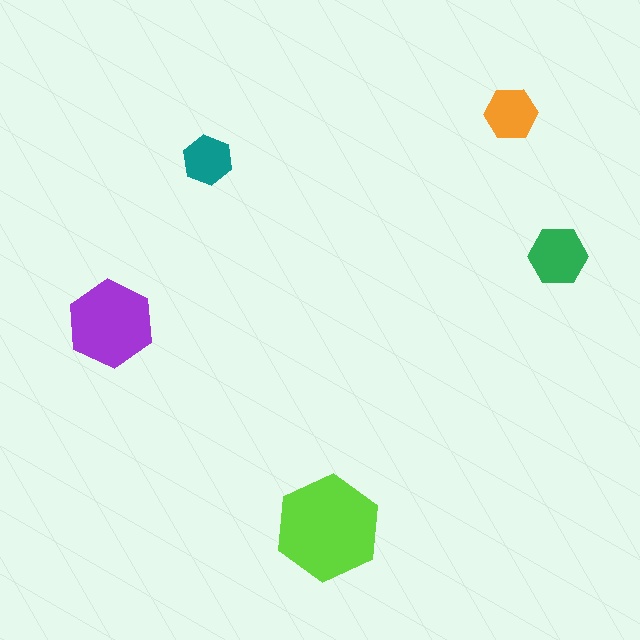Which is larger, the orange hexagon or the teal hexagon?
The orange one.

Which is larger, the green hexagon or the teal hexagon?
The green one.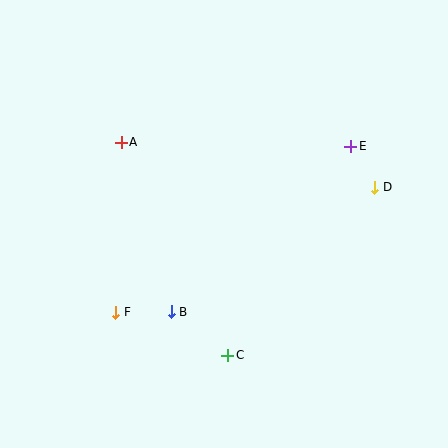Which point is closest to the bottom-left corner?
Point F is closest to the bottom-left corner.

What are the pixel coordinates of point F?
Point F is at (116, 312).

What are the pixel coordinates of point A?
Point A is at (121, 142).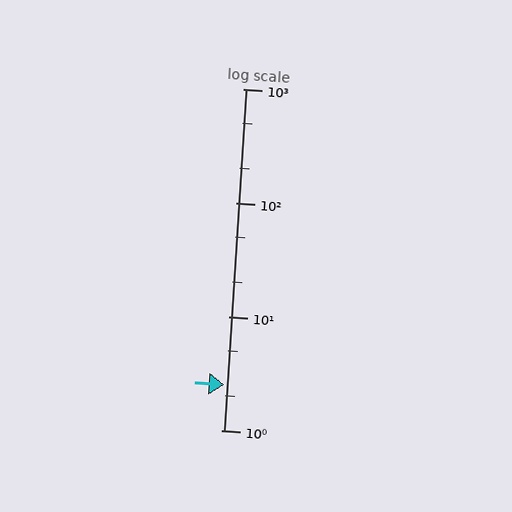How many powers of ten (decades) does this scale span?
The scale spans 3 decades, from 1 to 1000.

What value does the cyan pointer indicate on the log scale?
The pointer indicates approximately 2.5.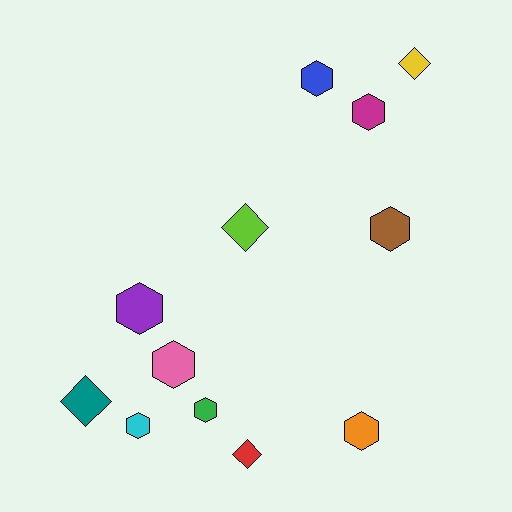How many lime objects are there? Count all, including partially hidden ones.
There is 1 lime object.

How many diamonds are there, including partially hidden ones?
There are 4 diamonds.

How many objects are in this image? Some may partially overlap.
There are 12 objects.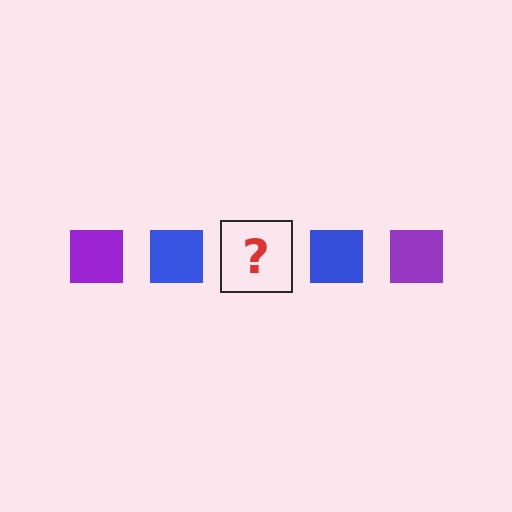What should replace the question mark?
The question mark should be replaced with a purple square.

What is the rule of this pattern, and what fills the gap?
The rule is that the pattern cycles through purple, blue squares. The gap should be filled with a purple square.